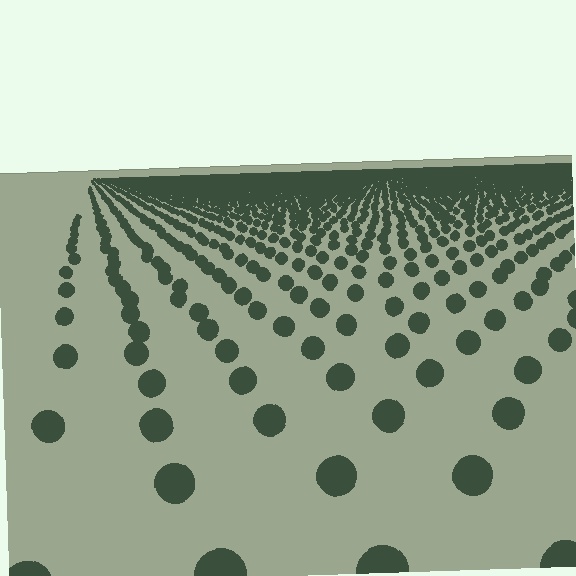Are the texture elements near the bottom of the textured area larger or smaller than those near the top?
Larger. Near the bottom, elements are closer to the viewer and appear at a bigger on-screen size.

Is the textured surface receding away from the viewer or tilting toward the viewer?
The surface is receding away from the viewer. Texture elements get smaller and denser toward the top.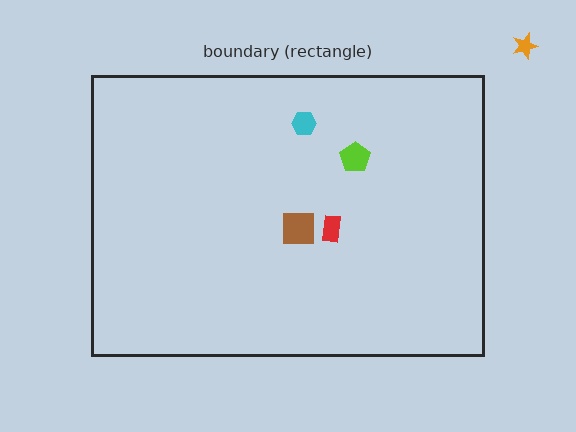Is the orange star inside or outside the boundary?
Outside.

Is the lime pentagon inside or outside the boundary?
Inside.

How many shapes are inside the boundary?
4 inside, 1 outside.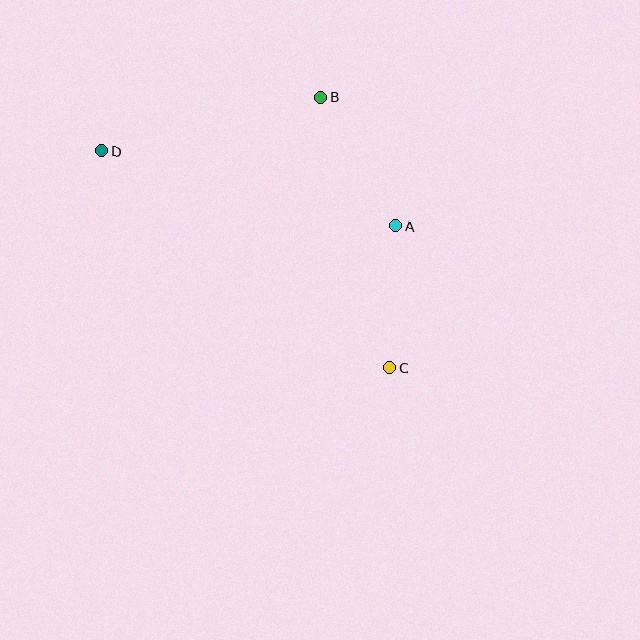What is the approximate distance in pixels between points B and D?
The distance between B and D is approximately 226 pixels.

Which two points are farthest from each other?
Points C and D are farthest from each other.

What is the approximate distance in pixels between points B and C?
The distance between B and C is approximately 279 pixels.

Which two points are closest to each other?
Points A and C are closest to each other.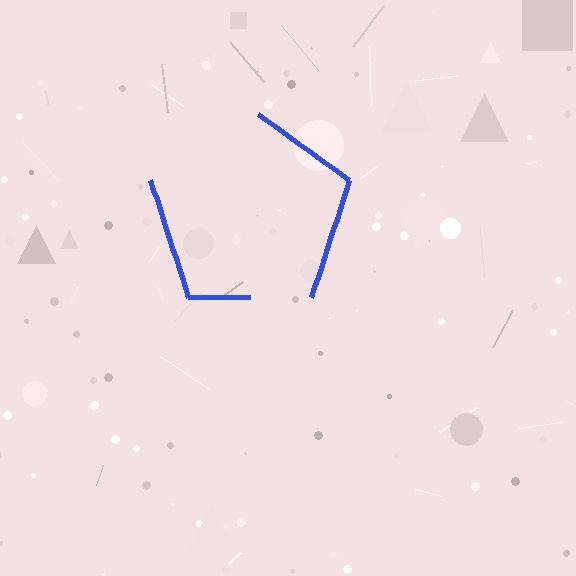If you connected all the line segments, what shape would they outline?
They would outline a pentagon.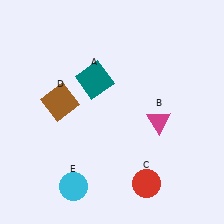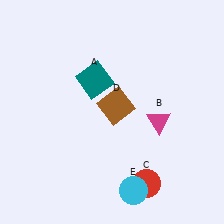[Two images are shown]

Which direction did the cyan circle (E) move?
The cyan circle (E) moved right.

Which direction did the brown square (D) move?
The brown square (D) moved right.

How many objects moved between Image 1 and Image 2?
2 objects moved between the two images.